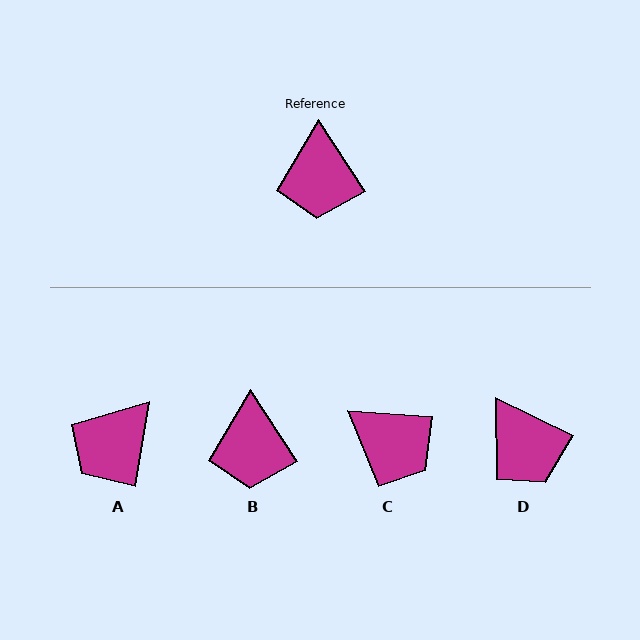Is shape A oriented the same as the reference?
No, it is off by about 43 degrees.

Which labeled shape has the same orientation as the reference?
B.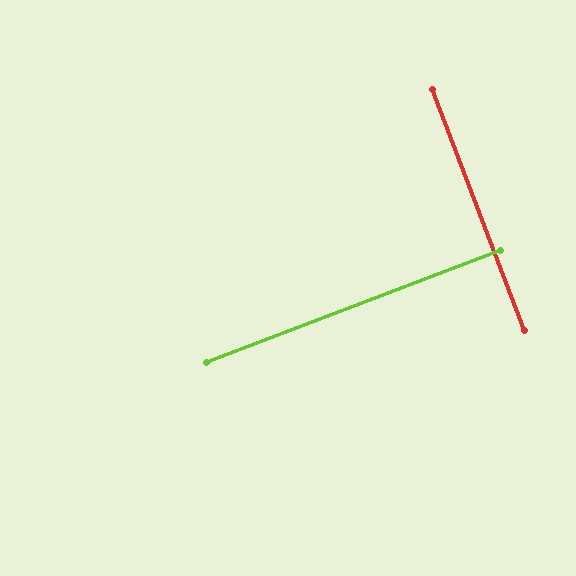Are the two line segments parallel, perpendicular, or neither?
Perpendicular — they meet at approximately 90°.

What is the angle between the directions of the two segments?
Approximately 90 degrees.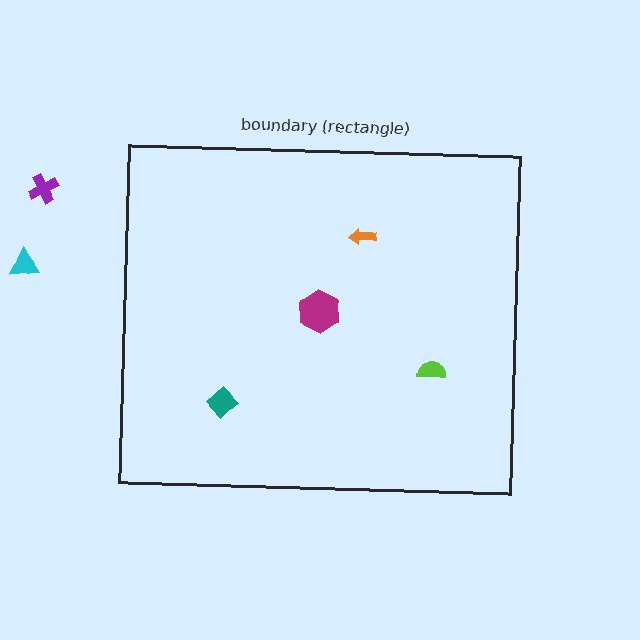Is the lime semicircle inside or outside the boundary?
Inside.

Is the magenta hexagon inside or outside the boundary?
Inside.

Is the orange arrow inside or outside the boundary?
Inside.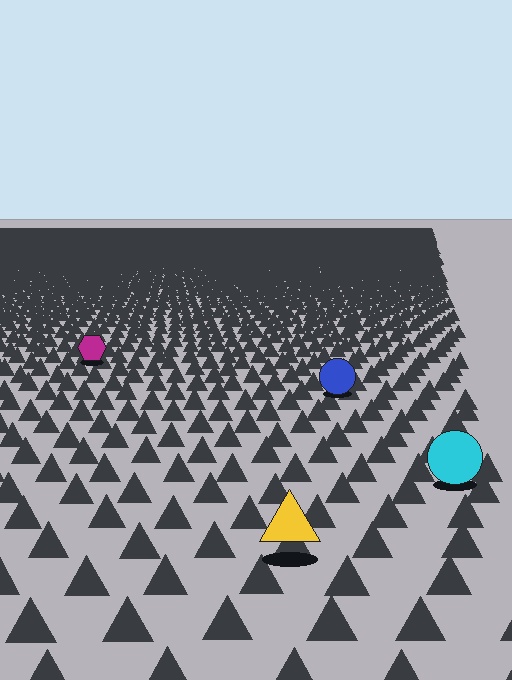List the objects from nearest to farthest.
From nearest to farthest: the yellow triangle, the cyan circle, the blue circle, the magenta hexagon.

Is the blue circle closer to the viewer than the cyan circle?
No. The cyan circle is closer — you can tell from the texture gradient: the ground texture is coarser near it.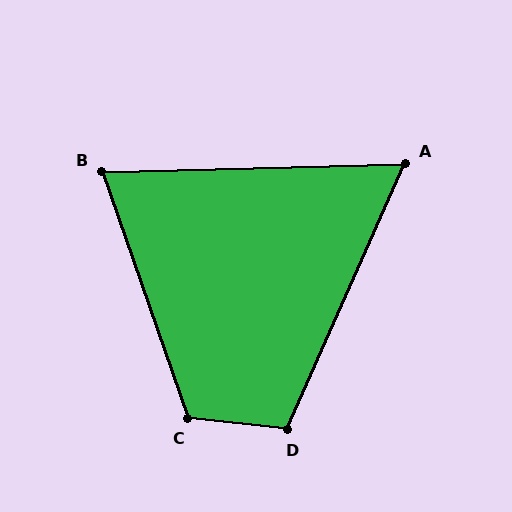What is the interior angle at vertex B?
Approximately 72 degrees (acute).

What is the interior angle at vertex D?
Approximately 108 degrees (obtuse).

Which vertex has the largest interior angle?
C, at approximately 115 degrees.